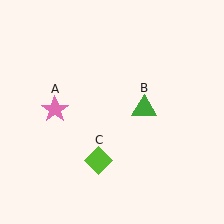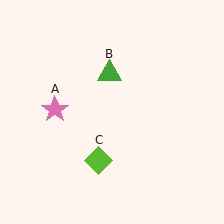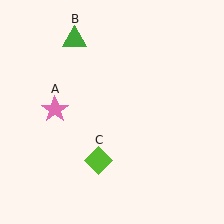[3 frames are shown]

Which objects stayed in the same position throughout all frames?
Pink star (object A) and lime diamond (object C) remained stationary.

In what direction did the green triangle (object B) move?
The green triangle (object B) moved up and to the left.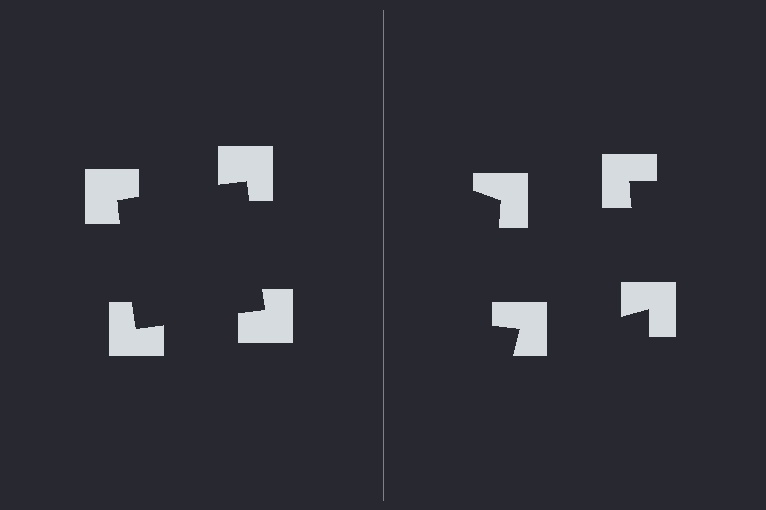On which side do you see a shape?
An illusory square appears on the left side. On the right side the wedge cuts are rotated, so no coherent shape forms.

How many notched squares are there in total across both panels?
8 — 4 on each side.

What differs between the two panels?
The notched squares are positioned identically on both sides; only the wedge orientations differ. On the left they align to a square; on the right they are misaligned.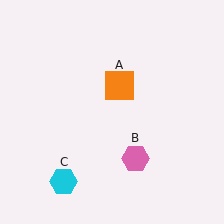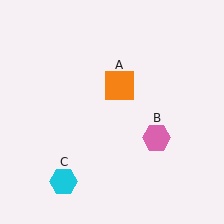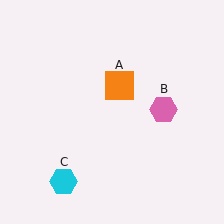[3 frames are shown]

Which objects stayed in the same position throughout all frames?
Orange square (object A) and cyan hexagon (object C) remained stationary.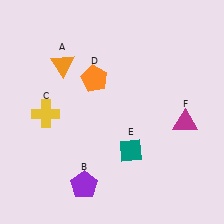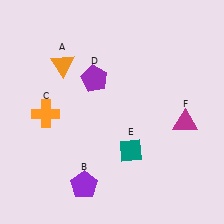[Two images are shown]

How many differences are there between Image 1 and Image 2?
There are 2 differences between the two images.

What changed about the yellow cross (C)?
In Image 1, C is yellow. In Image 2, it changed to orange.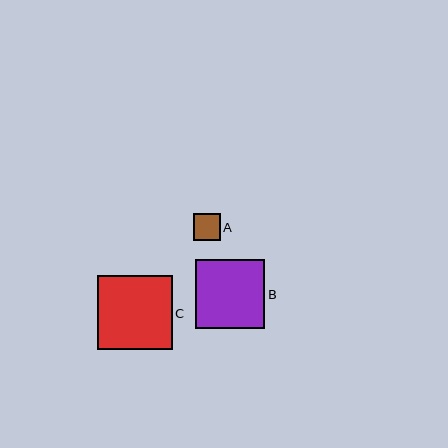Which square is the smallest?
Square A is the smallest with a size of approximately 26 pixels.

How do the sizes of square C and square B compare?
Square C and square B are approximately the same size.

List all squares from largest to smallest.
From largest to smallest: C, B, A.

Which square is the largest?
Square C is the largest with a size of approximately 74 pixels.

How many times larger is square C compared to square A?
Square C is approximately 2.8 times the size of square A.